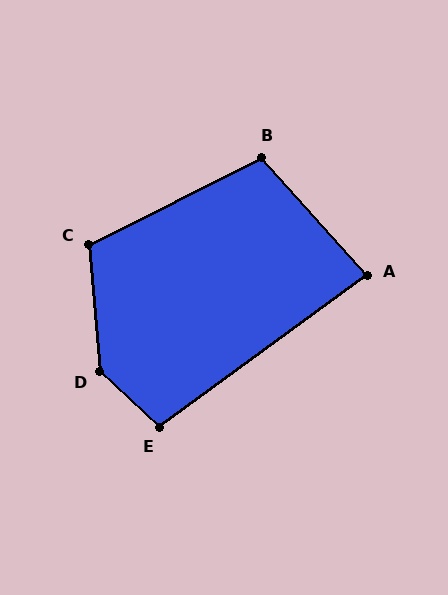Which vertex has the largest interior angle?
D, at approximately 137 degrees.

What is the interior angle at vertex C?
Approximately 112 degrees (obtuse).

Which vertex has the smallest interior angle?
A, at approximately 84 degrees.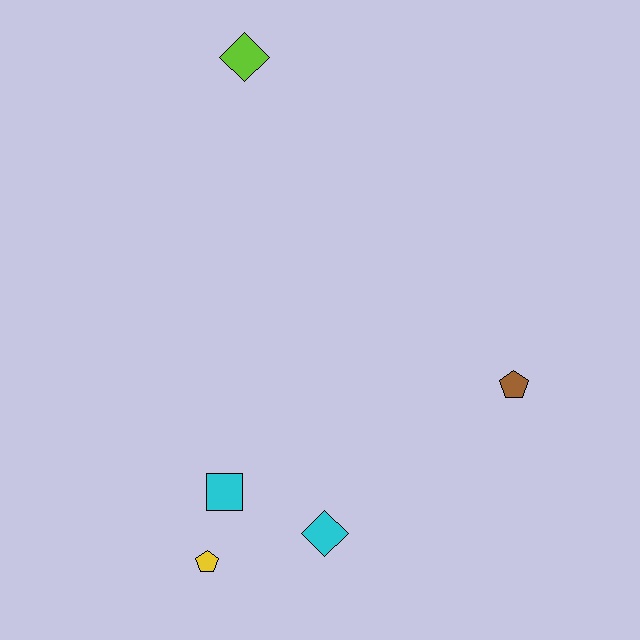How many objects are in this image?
There are 5 objects.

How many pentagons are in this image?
There are 2 pentagons.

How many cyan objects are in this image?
There are 2 cyan objects.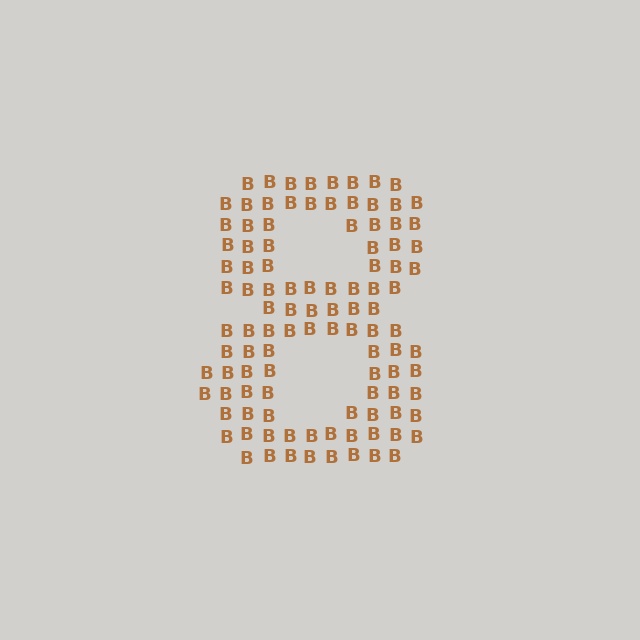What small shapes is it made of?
It is made of small letter B's.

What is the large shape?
The large shape is the digit 8.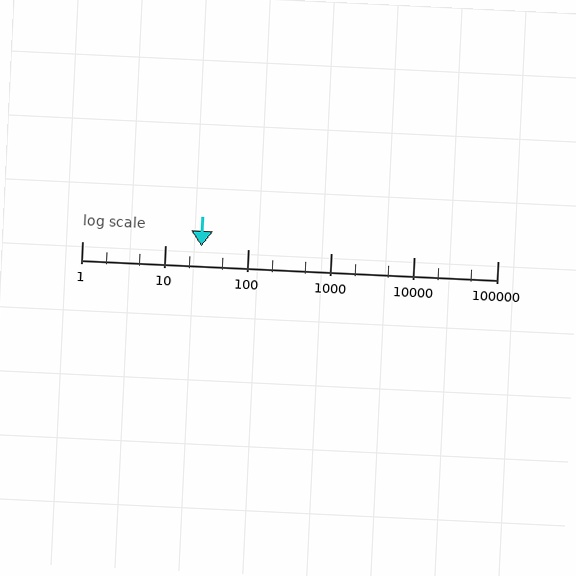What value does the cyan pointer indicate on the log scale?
The pointer indicates approximately 27.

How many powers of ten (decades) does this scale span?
The scale spans 5 decades, from 1 to 100000.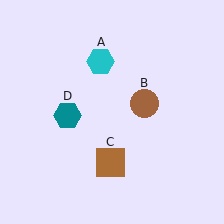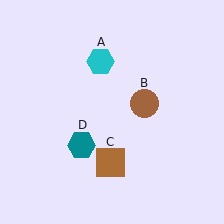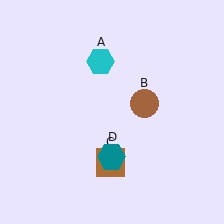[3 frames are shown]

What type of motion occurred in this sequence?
The teal hexagon (object D) rotated counterclockwise around the center of the scene.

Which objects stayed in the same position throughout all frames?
Cyan hexagon (object A) and brown circle (object B) and brown square (object C) remained stationary.